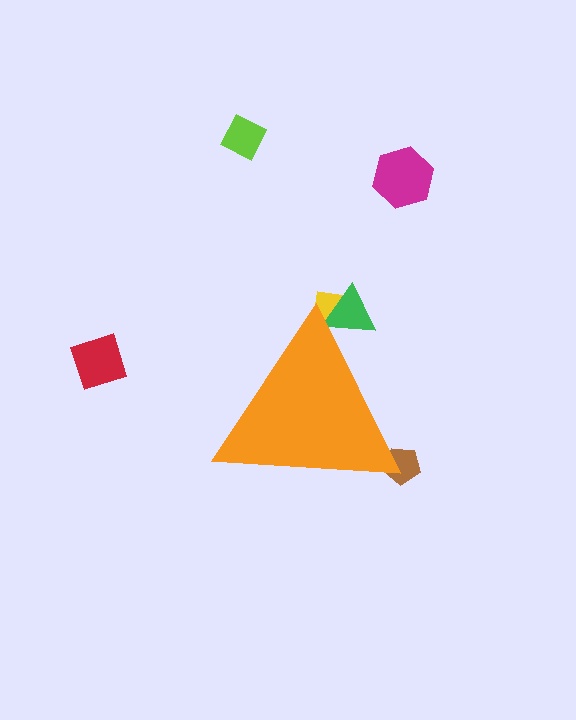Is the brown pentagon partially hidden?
Yes, the brown pentagon is partially hidden behind the orange triangle.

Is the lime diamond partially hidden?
No, the lime diamond is fully visible.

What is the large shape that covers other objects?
An orange triangle.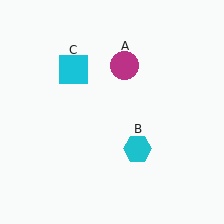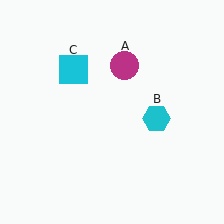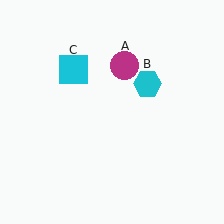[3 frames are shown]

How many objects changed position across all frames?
1 object changed position: cyan hexagon (object B).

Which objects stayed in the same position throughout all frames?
Magenta circle (object A) and cyan square (object C) remained stationary.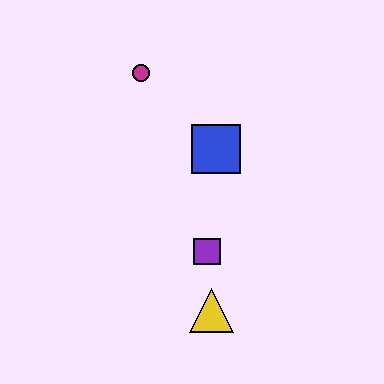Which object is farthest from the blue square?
The yellow triangle is farthest from the blue square.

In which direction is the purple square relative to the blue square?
The purple square is below the blue square.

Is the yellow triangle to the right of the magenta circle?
Yes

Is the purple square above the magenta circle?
No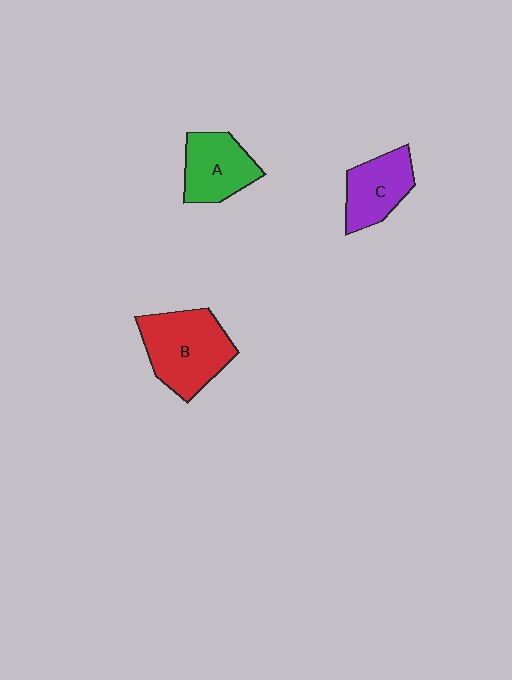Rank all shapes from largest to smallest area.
From largest to smallest: B (red), A (green), C (purple).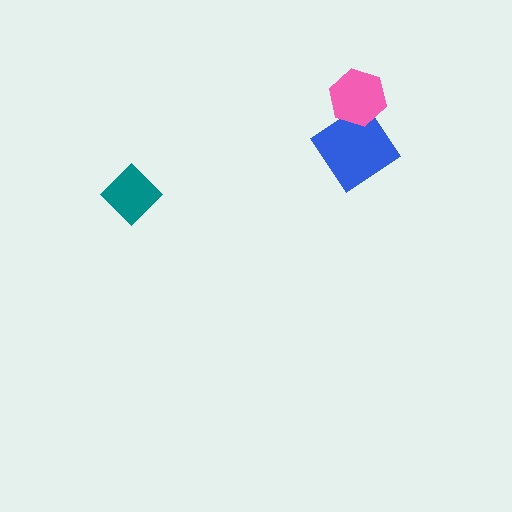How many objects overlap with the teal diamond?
0 objects overlap with the teal diamond.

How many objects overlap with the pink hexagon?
1 object overlaps with the pink hexagon.